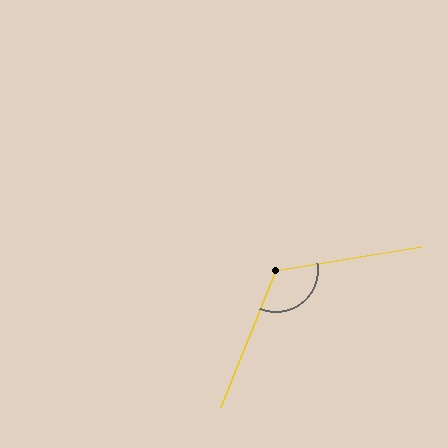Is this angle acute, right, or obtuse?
It is obtuse.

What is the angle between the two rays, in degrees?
Approximately 121 degrees.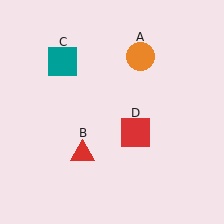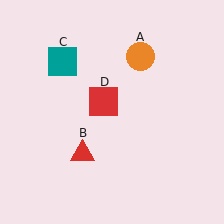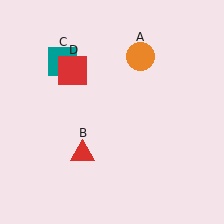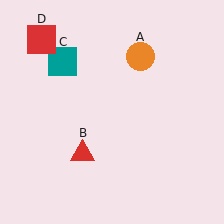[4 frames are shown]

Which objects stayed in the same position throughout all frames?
Orange circle (object A) and red triangle (object B) and teal square (object C) remained stationary.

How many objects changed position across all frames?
1 object changed position: red square (object D).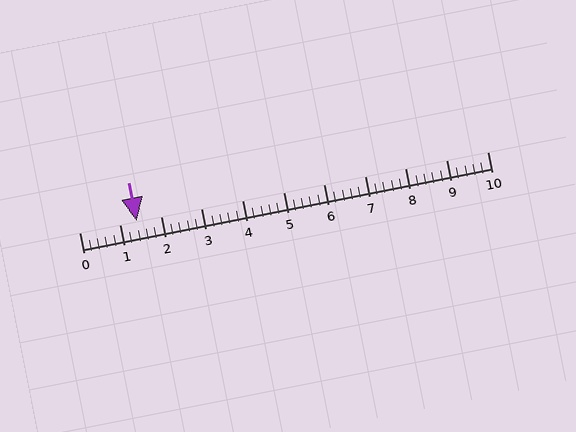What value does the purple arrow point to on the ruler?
The purple arrow points to approximately 1.4.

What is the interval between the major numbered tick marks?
The major tick marks are spaced 1 units apart.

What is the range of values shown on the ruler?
The ruler shows values from 0 to 10.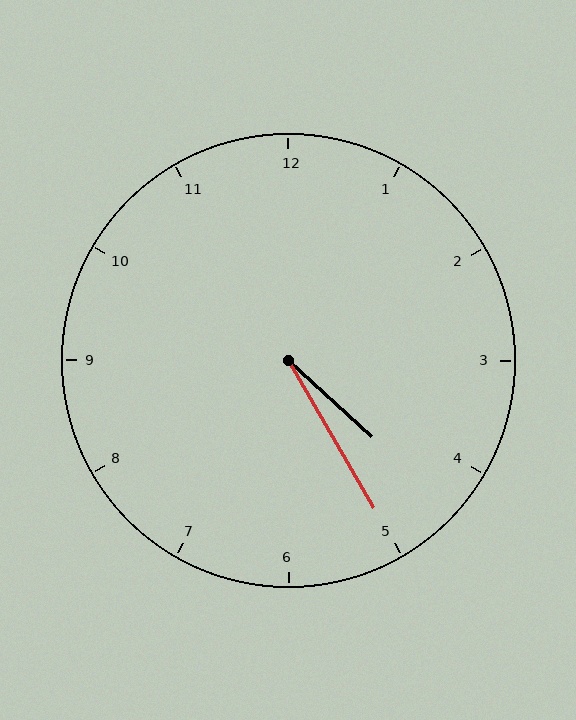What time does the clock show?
4:25.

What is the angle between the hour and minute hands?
Approximately 18 degrees.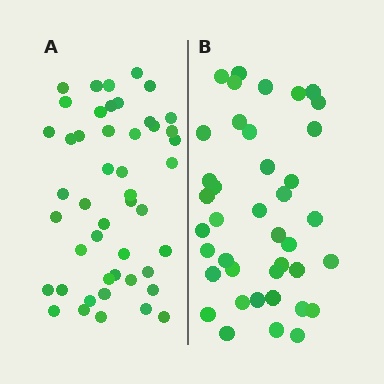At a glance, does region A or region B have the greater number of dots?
Region A (the left region) has more dots.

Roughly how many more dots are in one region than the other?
Region A has roughly 8 or so more dots than region B.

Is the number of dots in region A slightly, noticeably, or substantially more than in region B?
Region A has only slightly more — the two regions are fairly close. The ratio is roughly 1.2 to 1.